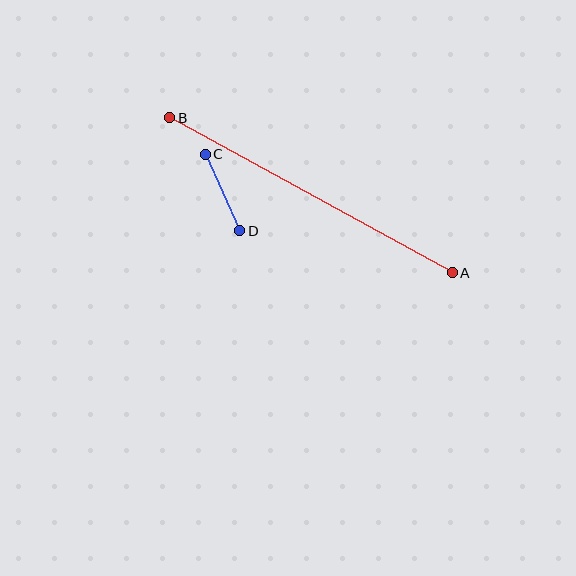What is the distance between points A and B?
The distance is approximately 322 pixels.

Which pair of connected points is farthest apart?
Points A and B are farthest apart.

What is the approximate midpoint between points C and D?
The midpoint is at approximately (222, 192) pixels.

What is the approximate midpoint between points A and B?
The midpoint is at approximately (311, 195) pixels.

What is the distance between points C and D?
The distance is approximately 84 pixels.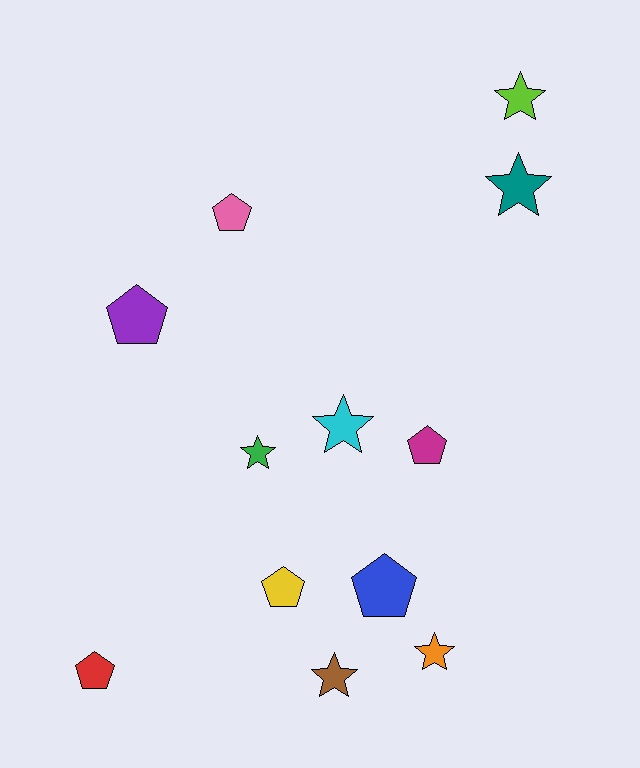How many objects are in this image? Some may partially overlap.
There are 12 objects.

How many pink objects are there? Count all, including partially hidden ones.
There is 1 pink object.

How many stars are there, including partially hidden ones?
There are 6 stars.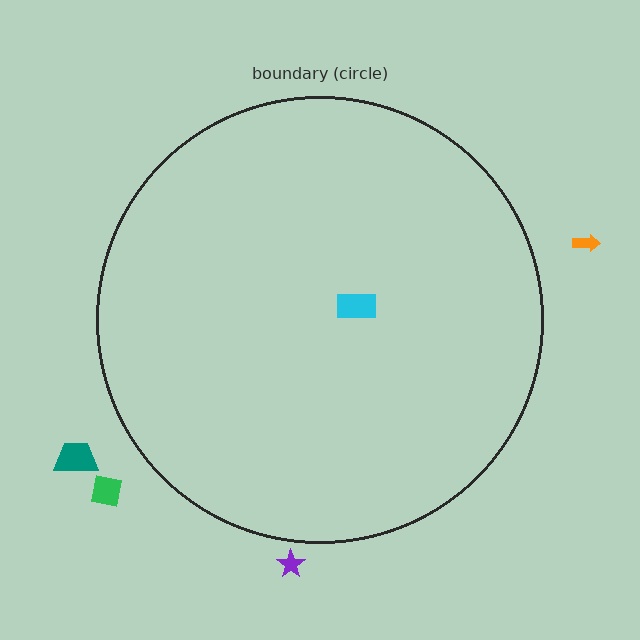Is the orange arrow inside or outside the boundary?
Outside.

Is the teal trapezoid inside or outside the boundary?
Outside.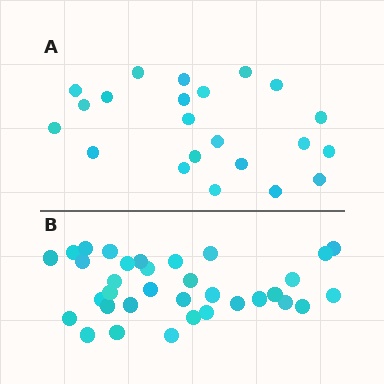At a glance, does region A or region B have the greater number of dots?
Region B (the bottom region) has more dots.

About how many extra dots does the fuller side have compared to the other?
Region B has roughly 12 or so more dots than region A.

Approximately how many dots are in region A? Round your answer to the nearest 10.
About 20 dots. (The exact count is 22, which rounds to 20.)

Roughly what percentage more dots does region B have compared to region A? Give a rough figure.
About 55% more.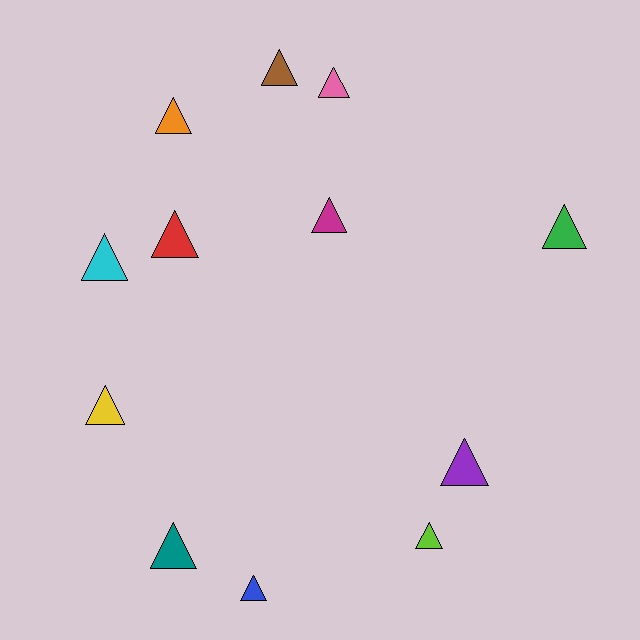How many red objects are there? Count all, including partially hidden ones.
There is 1 red object.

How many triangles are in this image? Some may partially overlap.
There are 12 triangles.